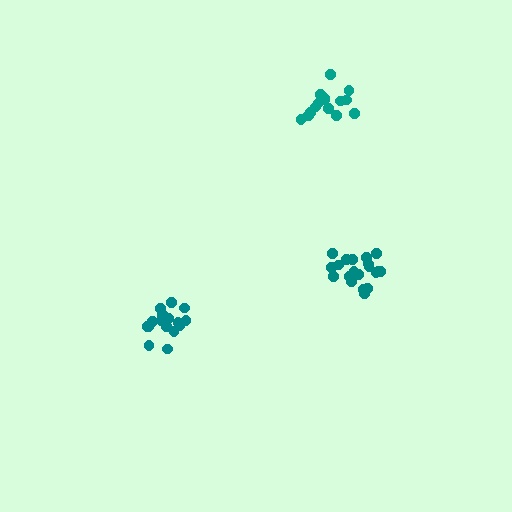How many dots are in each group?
Group 1: 15 dots, Group 2: 20 dots, Group 3: 16 dots (51 total).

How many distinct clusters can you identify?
There are 3 distinct clusters.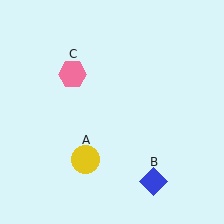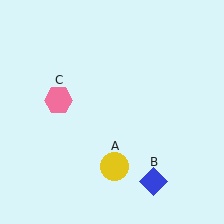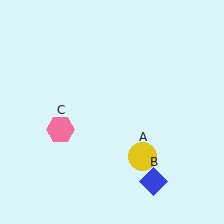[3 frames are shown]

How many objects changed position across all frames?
2 objects changed position: yellow circle (object A), pink hexagon (object C).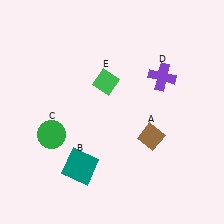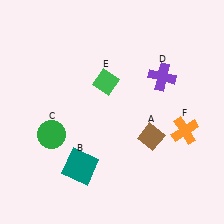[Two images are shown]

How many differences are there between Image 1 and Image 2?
There is 1 difference between the two images.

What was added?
An orange cross (F) was added in Image 2.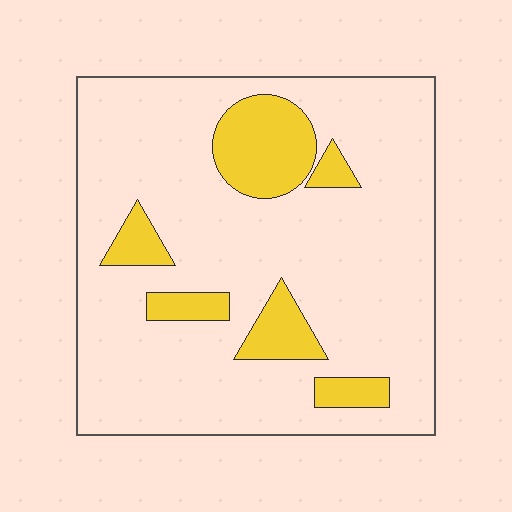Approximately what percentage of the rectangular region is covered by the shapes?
Approximately 15%.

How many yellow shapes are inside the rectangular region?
6.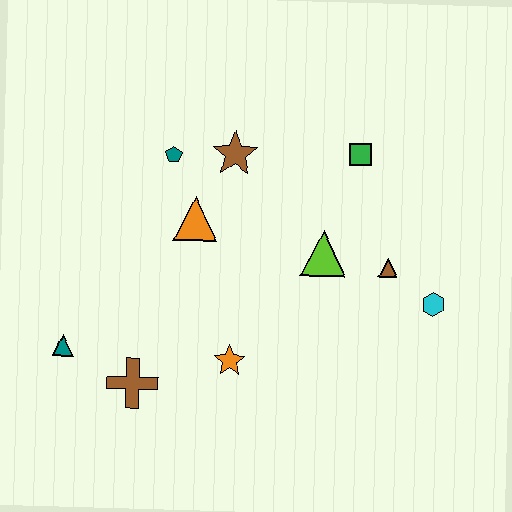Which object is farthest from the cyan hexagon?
The teal triangle is farthest from the cyan hexagon.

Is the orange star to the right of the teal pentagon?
Yes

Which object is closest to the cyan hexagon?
The brown triangle is closest to the cyan hexagon.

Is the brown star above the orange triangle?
Yes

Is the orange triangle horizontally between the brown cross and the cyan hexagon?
Yes